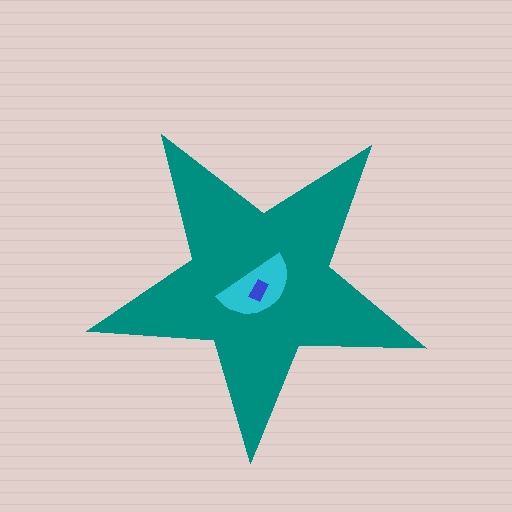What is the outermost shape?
The teal star.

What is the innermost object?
The blue rectangle.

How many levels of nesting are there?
3.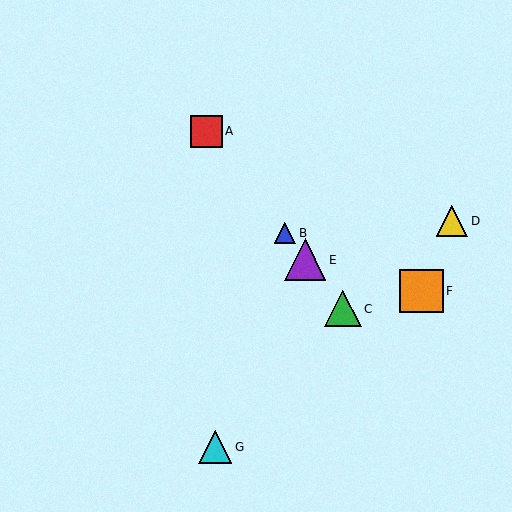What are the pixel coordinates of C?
Object C is at (343, 309).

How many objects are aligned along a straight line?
4 objects (A, B, C, E) are aligned along a straight line.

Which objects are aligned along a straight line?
Objects A, B, C, E are aligned along a straight line.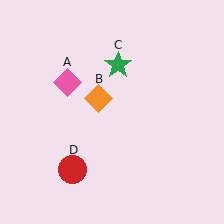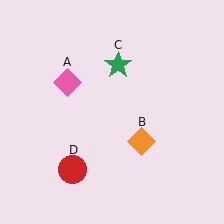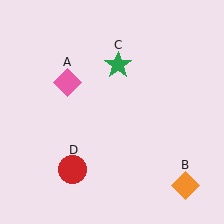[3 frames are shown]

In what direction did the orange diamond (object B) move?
The orange diamond (object B) moved down and to the right.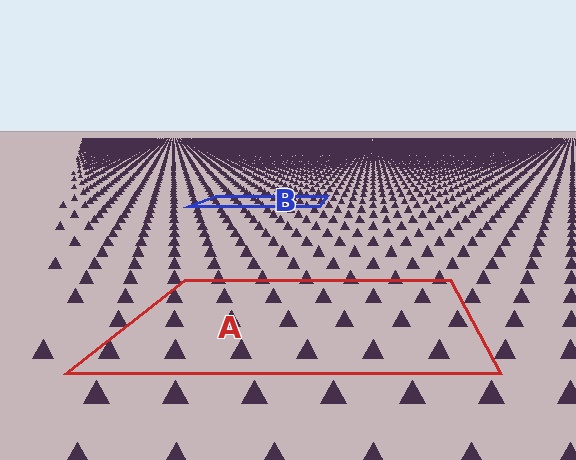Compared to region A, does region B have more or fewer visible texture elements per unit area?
Region B has more texture elements per unit area — they are packed more densely because it is farther away.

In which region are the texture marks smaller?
The texture marks are smaller in region B, because it is farther away.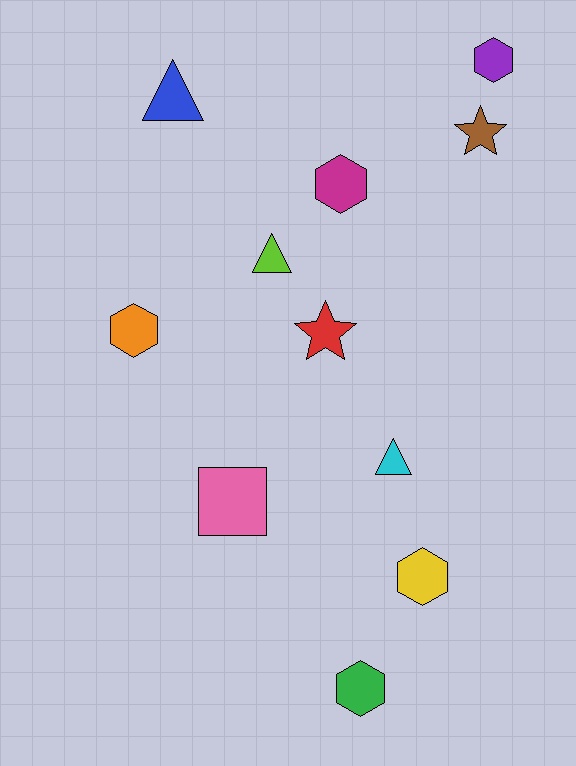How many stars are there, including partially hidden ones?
There are 2 stars.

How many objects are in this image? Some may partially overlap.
There are 11 objects.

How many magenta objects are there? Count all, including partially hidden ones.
There is 1 magenta object.